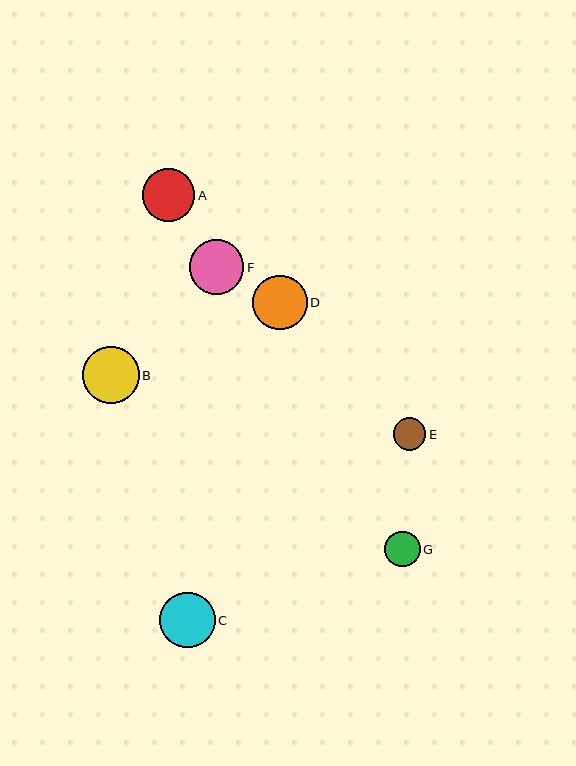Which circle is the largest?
Circle B is the largest with a size of approximately 57 pixels.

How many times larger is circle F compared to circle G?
Circle F is approximately 1.5 times the size of circle G.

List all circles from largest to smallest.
From largest to smallest: B, C, F, D, A, G, E.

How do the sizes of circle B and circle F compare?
Circle B and circle F are approximately the same size.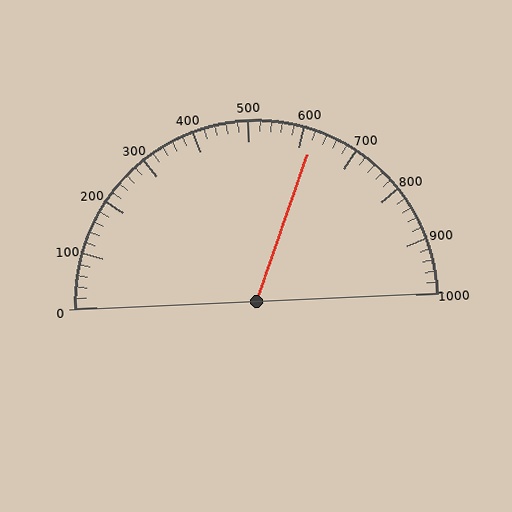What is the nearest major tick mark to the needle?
The nearest major tick mark is 600.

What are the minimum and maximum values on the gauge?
The gauge ranges from 0 to 1000.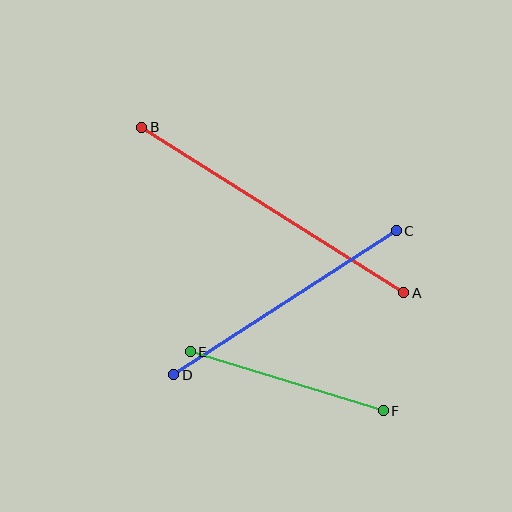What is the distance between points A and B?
The distance is approximately 310 pixels.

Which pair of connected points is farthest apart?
Points A and B are farthest apart.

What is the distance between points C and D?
The distance is approximately 265 pixels.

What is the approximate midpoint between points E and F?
The midpoint is at approximately (287, 381) pixels.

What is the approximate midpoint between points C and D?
The midpoint is at approximately (285, 303) pixels.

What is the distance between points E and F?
The distance is approximately 202 pixels.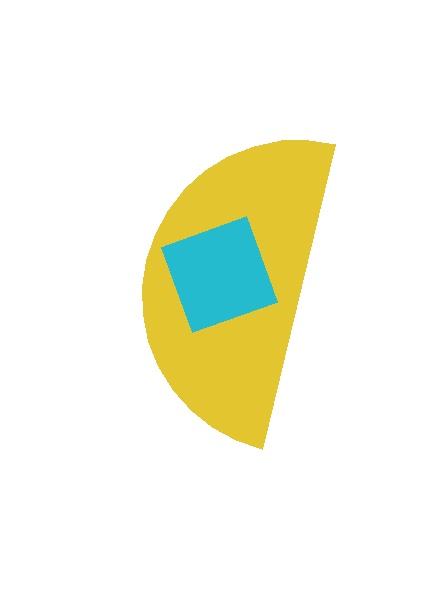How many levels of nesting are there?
2.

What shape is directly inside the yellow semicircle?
The cyan diamond.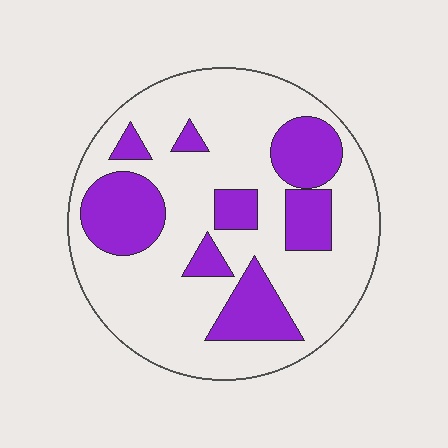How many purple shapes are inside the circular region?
8.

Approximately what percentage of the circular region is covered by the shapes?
Approximately 30%.